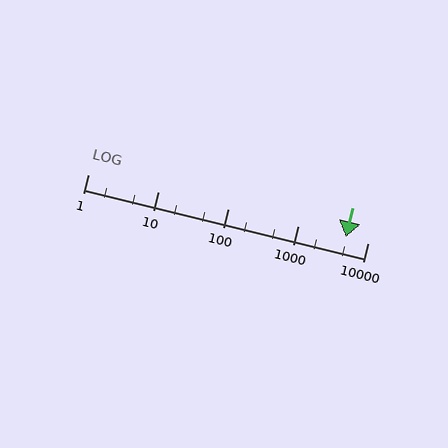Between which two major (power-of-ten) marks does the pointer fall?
The pointer is between 1000 and 10000.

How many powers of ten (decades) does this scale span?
The scale spans 4 decades, from 1 to 10000.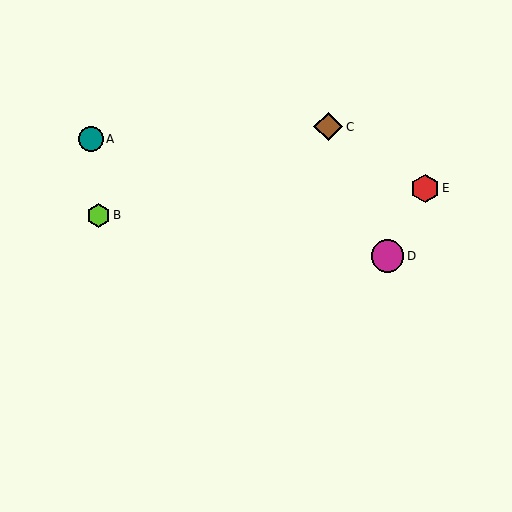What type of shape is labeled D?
Shape D is a magenta circle.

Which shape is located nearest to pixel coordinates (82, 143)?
The teal circle (labeled A) at (91, 139) is nearest to that location.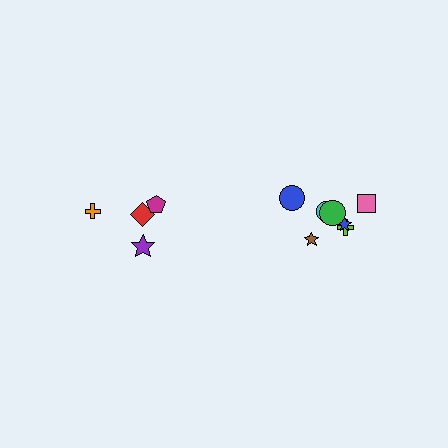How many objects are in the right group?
There are 7 objects.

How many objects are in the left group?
There are 4 objects.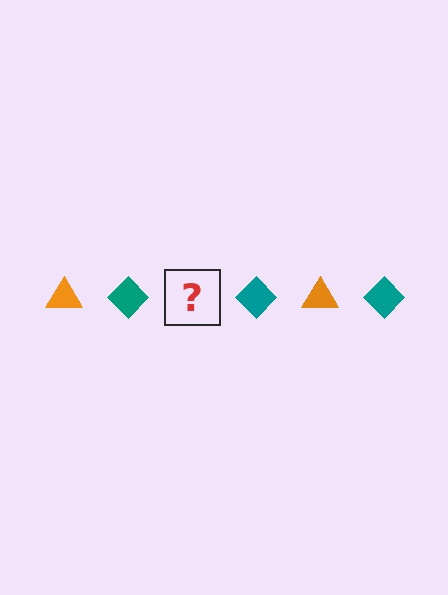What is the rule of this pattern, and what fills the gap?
The rule is that the pattern alternates between orange triangle and teal diamond. The gap should be filled with an orange triangle.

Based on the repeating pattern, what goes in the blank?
The blank should be an orange triangle.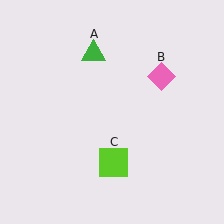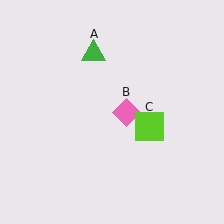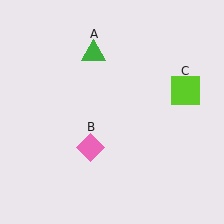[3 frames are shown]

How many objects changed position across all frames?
2 objects changed position: pink diamond (object B), lime square (object C).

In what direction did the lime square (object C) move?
The lime square (object C) moved up and to the right.